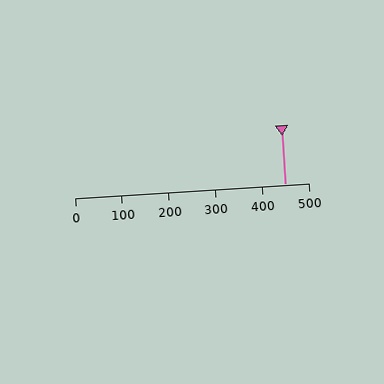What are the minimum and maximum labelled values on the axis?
The axis runs from 0 to 500.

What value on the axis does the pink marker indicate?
The marker indicates approximately 450.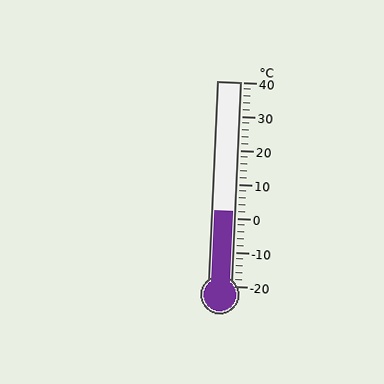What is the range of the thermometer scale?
The thermometer scale ranges from -20°C to 40°C.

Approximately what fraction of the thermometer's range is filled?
The thermometer is filled to approximately 35% of its range.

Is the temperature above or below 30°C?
The temperature is below 30°C.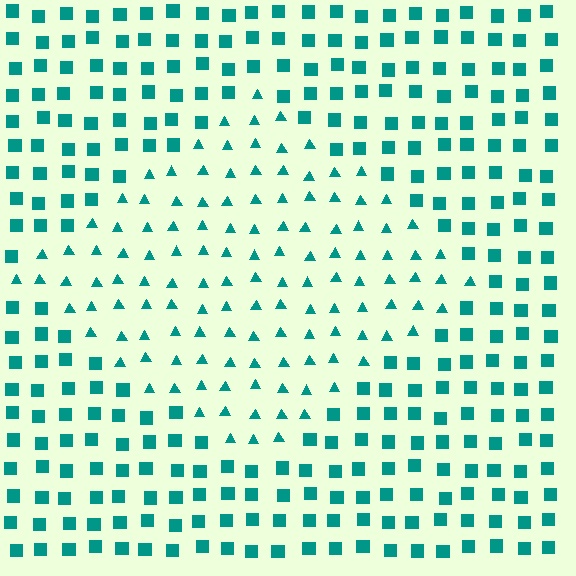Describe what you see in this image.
The image is filled with small teal elements arranged in a uniform grid. A diamond-shaped region contains triangles, while the surrounding area contains squares. The boundary is defined purely by the change in element shape.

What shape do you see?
I see a diamond.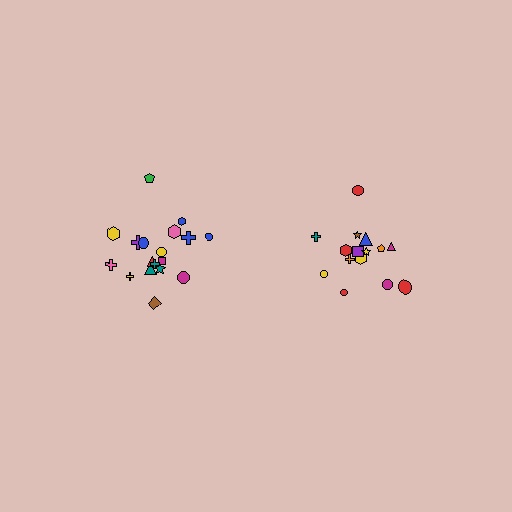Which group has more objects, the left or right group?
The left group.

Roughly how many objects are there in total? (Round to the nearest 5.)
Roughly 35 objects in total.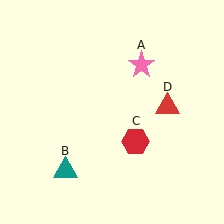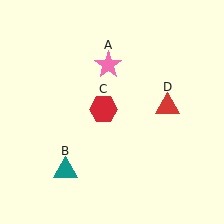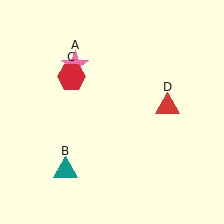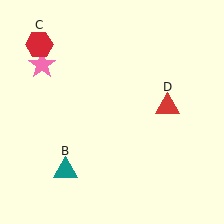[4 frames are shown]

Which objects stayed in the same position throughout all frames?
Teal triangle (object B) and red triangle (object D) remained stationary.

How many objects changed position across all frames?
2 objects changed position: pink star (object A), red hexagon (object C).